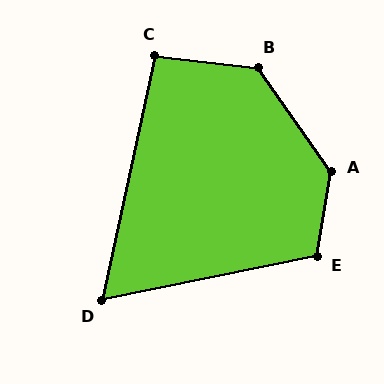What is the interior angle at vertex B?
Approximately 132 degrees (obtuse).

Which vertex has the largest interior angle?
A, at approximately 135 degrees.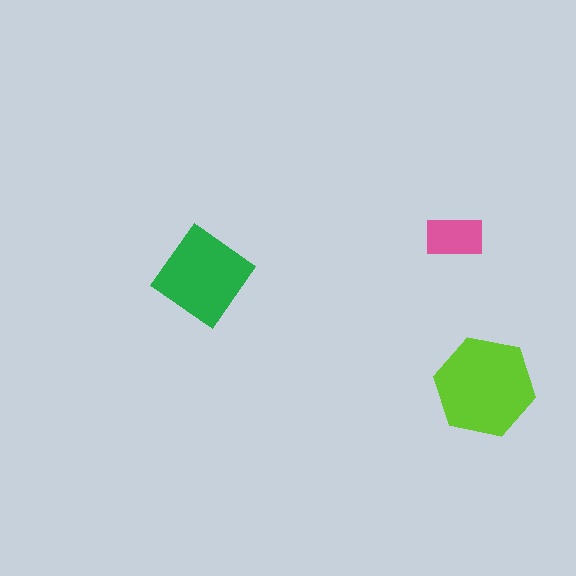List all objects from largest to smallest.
The lime hexagon, the green diamond, the pink rectangle.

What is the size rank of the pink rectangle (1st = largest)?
3rd.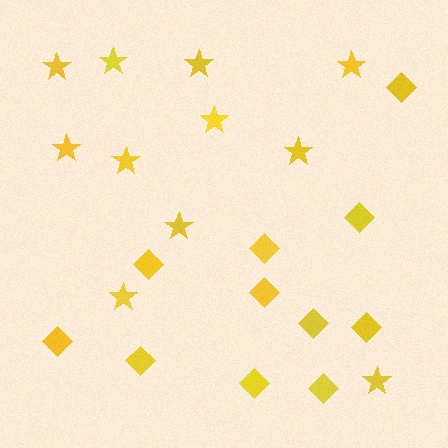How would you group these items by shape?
There are 2 groups: one group of diamonds (11) and one group of stars (11).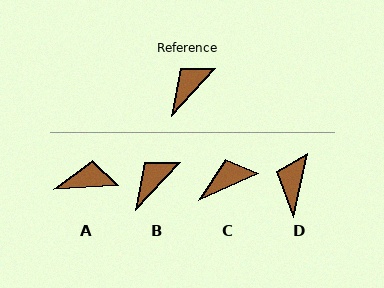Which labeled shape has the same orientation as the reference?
B.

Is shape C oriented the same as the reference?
No, it is off by about 23 degrees.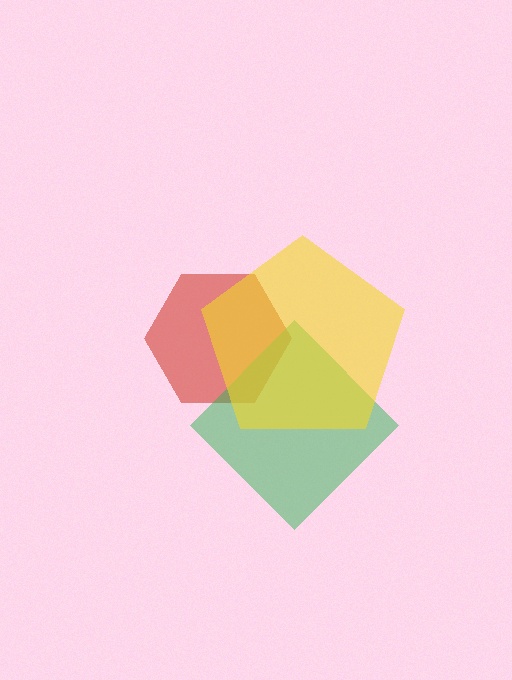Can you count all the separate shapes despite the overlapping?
Yes, there are 3 separate shapes.